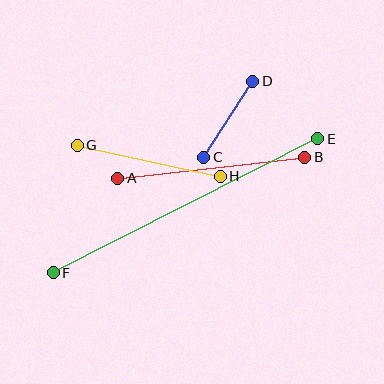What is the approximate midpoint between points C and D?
The midpoint is at approximately (228, 119) pixels.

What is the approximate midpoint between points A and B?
The midpoint is at approximately (211, 168) pixels.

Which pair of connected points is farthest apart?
Points E and F are farthest apart.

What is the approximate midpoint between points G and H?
The midpoint is at approximately (149, 161) pixels.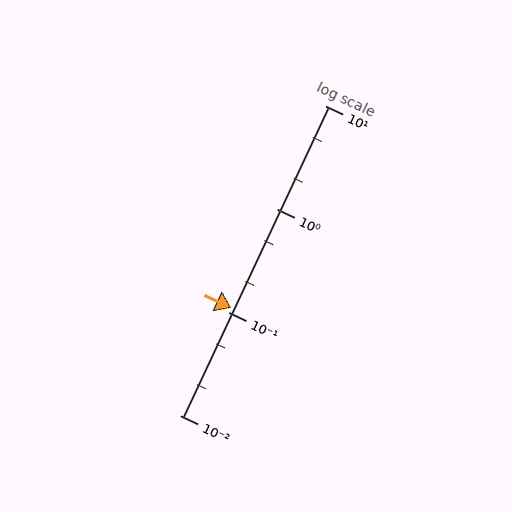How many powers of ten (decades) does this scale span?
The scale spans 3 decades, from 0.01 to 10.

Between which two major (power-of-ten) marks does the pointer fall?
The pointer is between 0.1 and 1.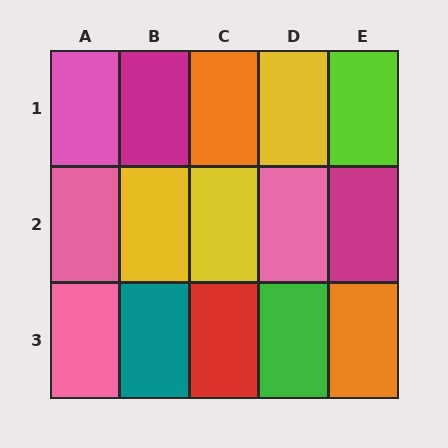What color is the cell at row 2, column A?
Pink.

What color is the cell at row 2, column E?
Magenta.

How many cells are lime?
1 cell is lime.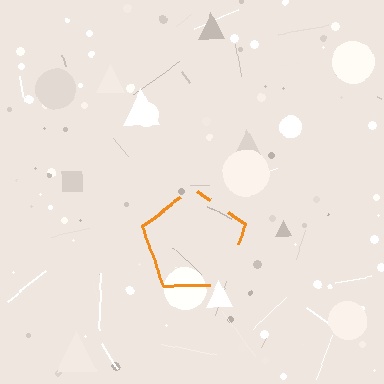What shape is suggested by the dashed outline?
The dashed outline suggests a pentagon.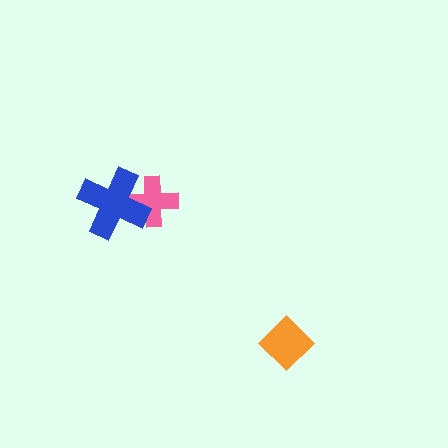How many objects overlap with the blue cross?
1 object overlaps with the blue cross.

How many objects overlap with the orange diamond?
0 objects overlap with the orange diamond.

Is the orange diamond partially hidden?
No, no other shape covers it.